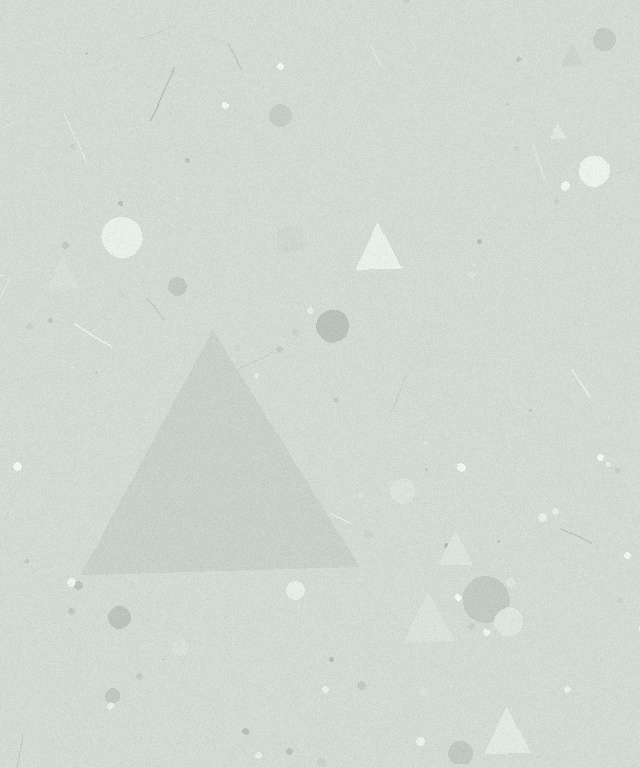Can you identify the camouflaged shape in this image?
The camouflaged shape is a triangle.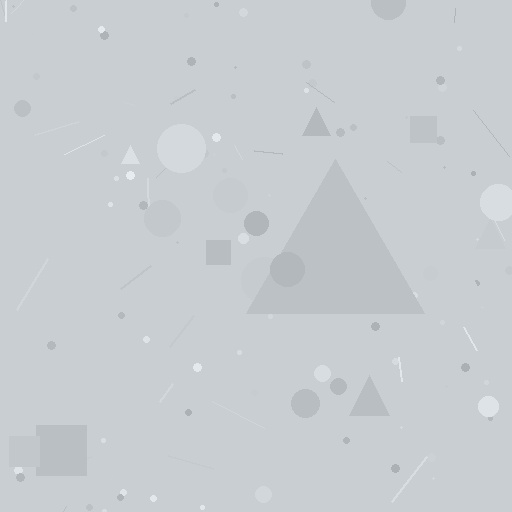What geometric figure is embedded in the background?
A triangle is embedded in the background.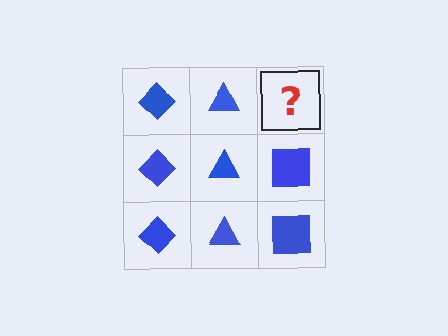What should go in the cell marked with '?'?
The missing cell should contain a blue square.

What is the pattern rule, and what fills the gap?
The rule is that each column has a consistent shape. The gap should be filled with a blue square.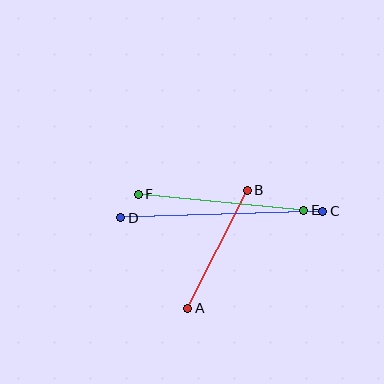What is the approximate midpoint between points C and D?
The midpoint is at approximately (222, 214) pixels.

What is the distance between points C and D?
The distance is approximately 202 pixels.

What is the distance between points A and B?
The distance is approximately 132 pixels.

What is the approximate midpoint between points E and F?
The midpoint is at approximately (221, 202) pixels.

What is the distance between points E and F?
The distance is approximately 167 pixels.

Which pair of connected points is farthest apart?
Points C and D are farthest apart.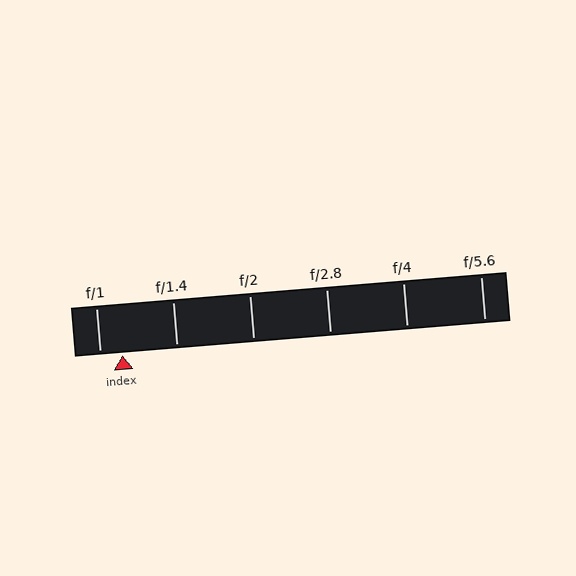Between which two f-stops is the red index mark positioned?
The index mark is between f/1 and f/1.4.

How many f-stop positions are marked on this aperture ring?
There are 6 f-stop positions marked.